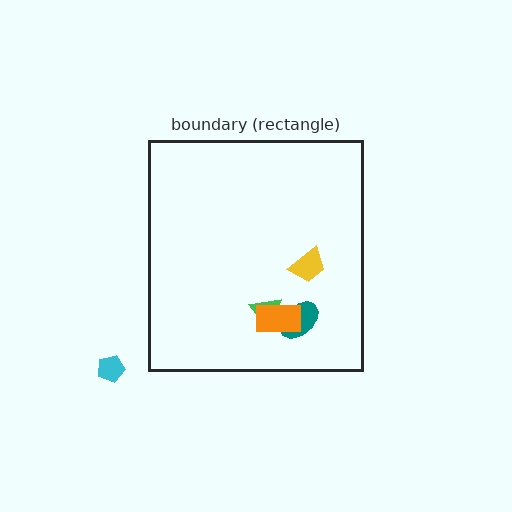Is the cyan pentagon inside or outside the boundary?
Outside.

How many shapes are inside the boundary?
4 inside, 1 outside.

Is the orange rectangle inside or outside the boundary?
Inside.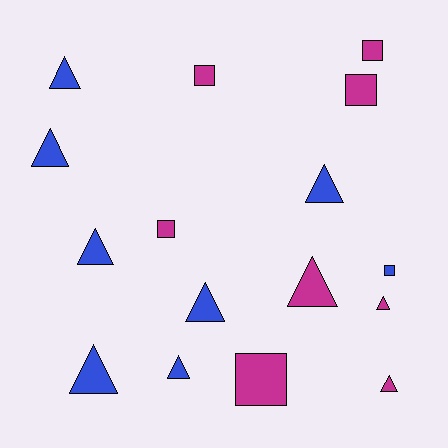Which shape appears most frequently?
Triangle, with 10 objects.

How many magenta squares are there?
There are 5 magenta squares.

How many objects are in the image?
There are 16 objects.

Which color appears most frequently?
Magenta, with 8 objects.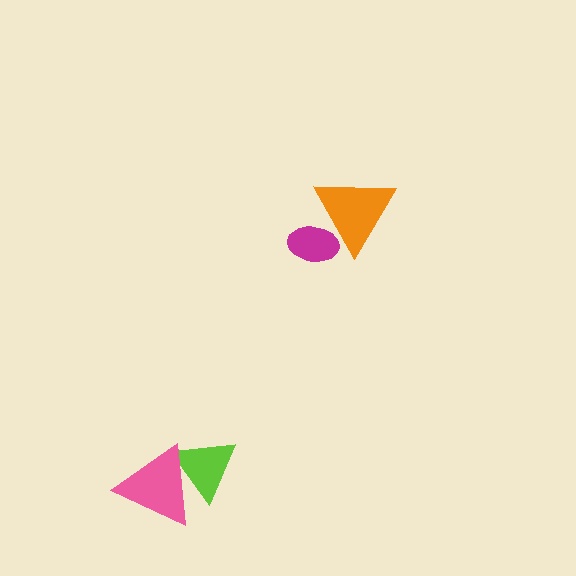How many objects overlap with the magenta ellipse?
1 object overlaps with the magenta ellipse.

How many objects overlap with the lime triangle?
1 object overlaps with the lime triangle.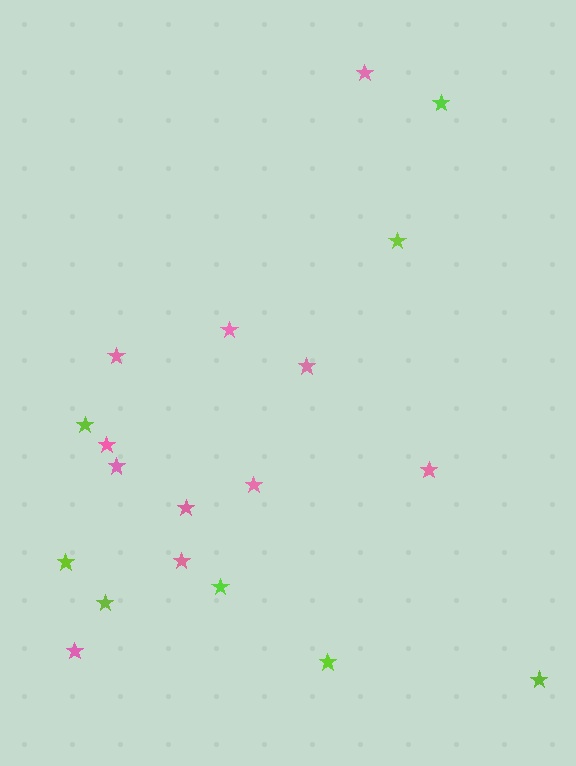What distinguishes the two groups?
There are 2 groups: one group of pink stars (11) and one group of lime stars (8).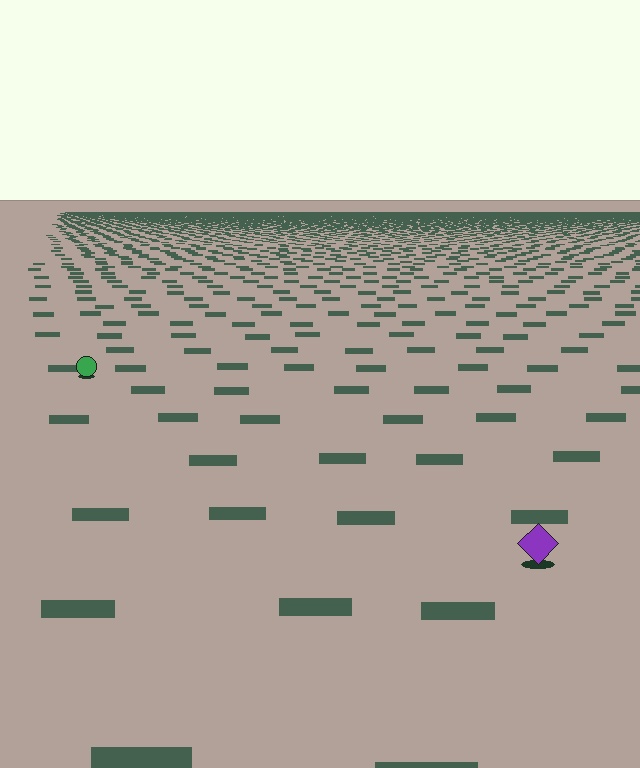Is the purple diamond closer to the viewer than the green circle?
Yes. The purple diamond is closer — you can tell from the texture gradient: the ground texture is coarser near it.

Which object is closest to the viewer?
The purple diamond is closest. The texture marks near it are larger and more spread out.